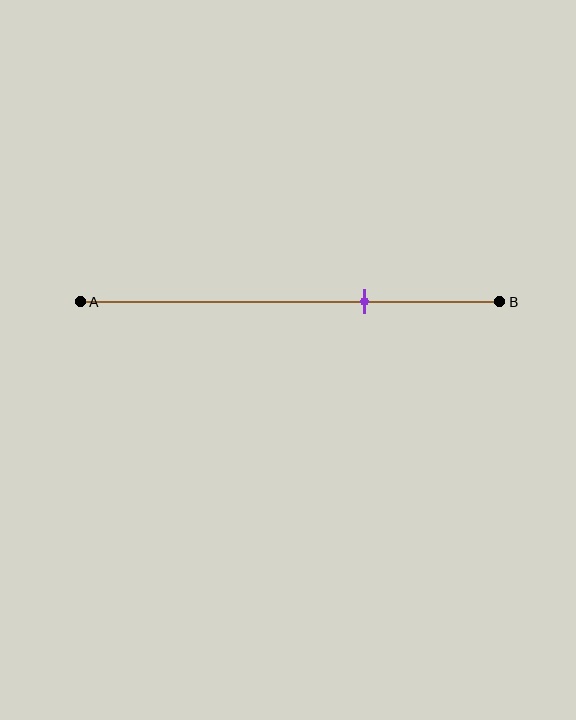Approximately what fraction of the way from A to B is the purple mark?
The purple mark is approximately 70% of the way from A to B.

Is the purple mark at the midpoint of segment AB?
No, the mark is at about 70% from A, not at the 50% midpoint.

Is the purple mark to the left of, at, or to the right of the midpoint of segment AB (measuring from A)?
The purple mark is to the right of the midpoint of segment AB.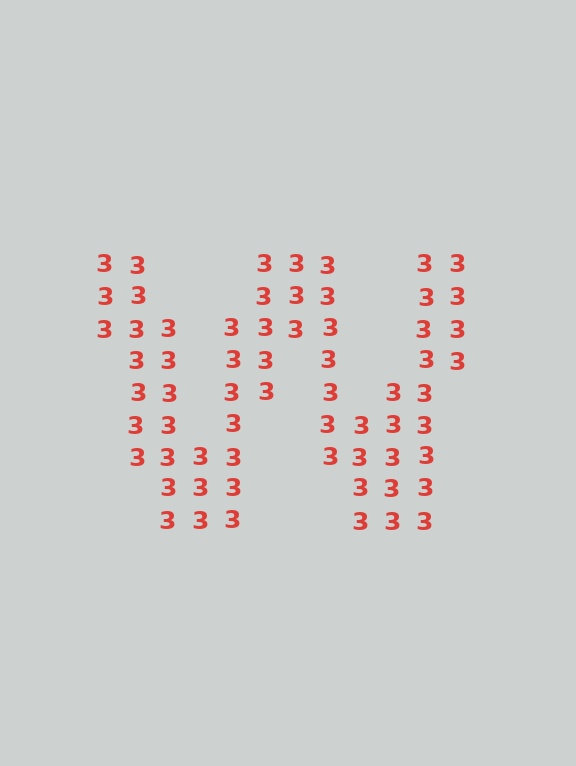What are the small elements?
The small elements are digit 3's.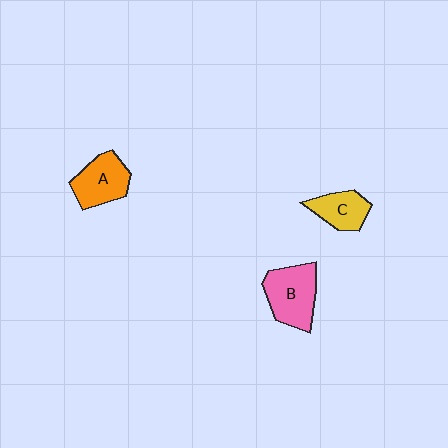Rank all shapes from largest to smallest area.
From largest to smallest: B (pink), A (orange), C (yellow).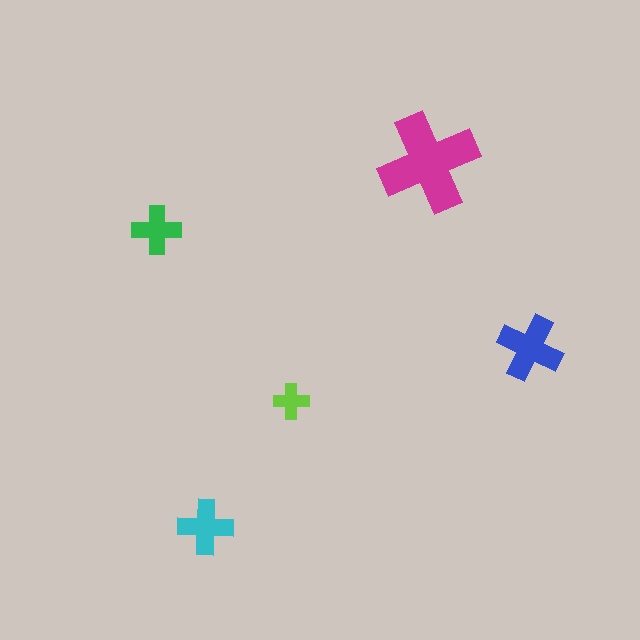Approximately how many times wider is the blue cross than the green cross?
About 1.5 times wider.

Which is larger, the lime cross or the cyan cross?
The cyan one.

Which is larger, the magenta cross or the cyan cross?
The magenta one.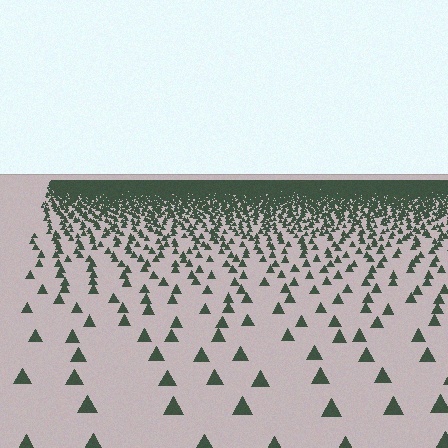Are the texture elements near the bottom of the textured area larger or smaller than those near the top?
Larger. Near the bottom, elements are closer to the viewer and appear at a bigger on-screen size.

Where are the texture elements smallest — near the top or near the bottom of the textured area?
Near the top.